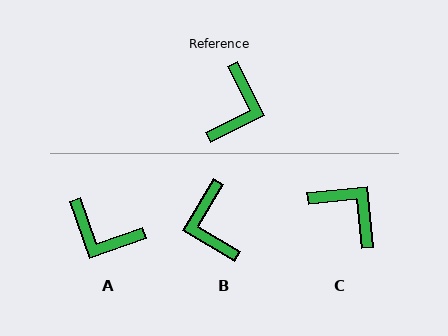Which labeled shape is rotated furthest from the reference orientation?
B, about 148 degrees away.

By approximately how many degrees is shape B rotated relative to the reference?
Approximately 148 degrees clockwise.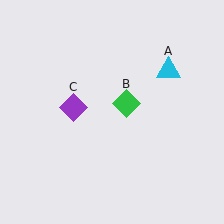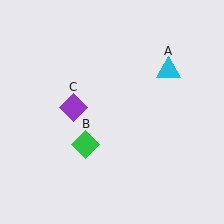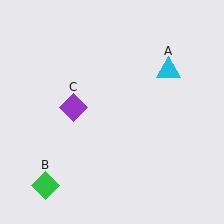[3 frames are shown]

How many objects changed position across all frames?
1 object changed position: green diamond (object B).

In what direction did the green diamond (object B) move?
The green diamond (object B) moved down and to the left.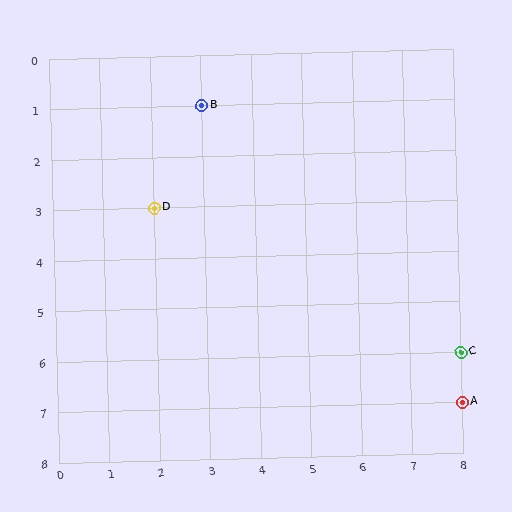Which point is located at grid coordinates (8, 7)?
Point A is at (8, 7).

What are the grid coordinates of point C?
Point C is at grid coordinates (8, 6).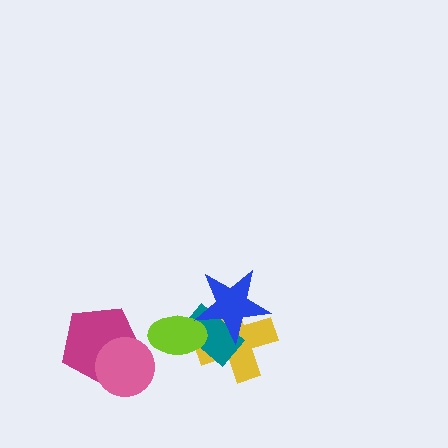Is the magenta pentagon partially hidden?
Yes, it is partially covered by another shape.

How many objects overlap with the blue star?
3 objects overlap with the blue star.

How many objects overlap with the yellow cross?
3 objects overlap with the yellow cross.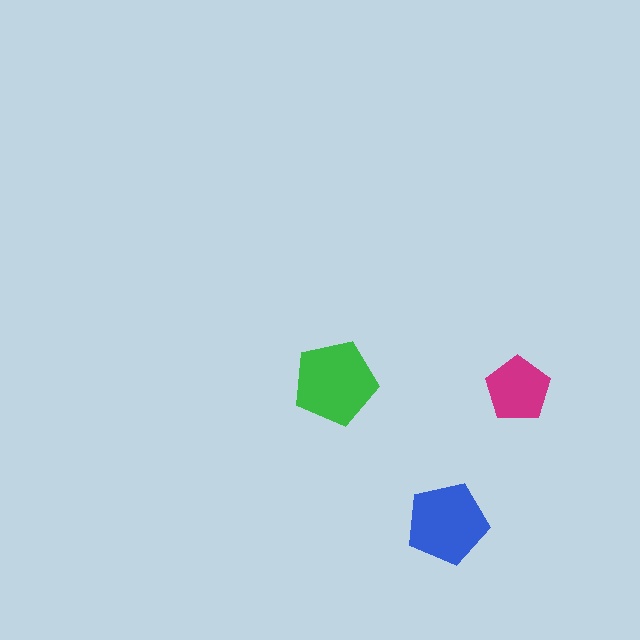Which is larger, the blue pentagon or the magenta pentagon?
The blue one.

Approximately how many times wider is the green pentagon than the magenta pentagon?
About 1.5 times wider.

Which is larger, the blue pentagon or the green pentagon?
The green one.